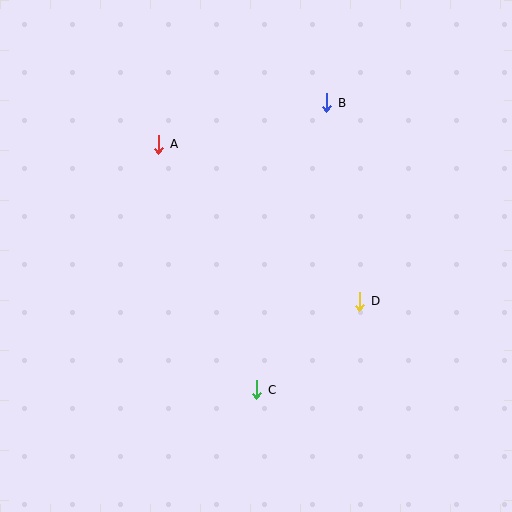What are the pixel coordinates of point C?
Point C is at (257, 390).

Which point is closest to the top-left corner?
Point A is closest to the top-left corner.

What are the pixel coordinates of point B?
Point B is at (327, 103).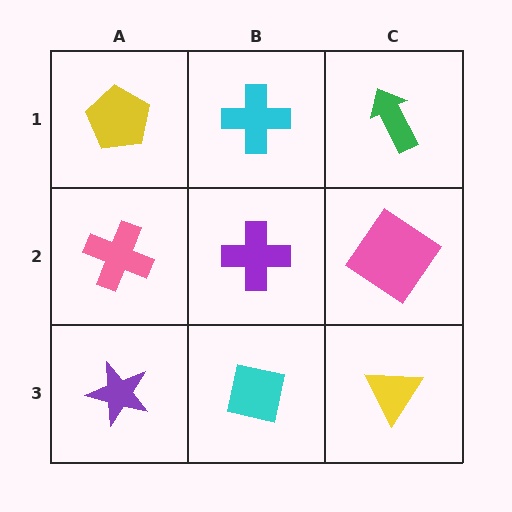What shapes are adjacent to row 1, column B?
A purple cross (row 2, column B), a yellow pentagon (row 1, column A), a green arrow (row 1, column C).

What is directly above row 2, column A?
A yellow pentagon.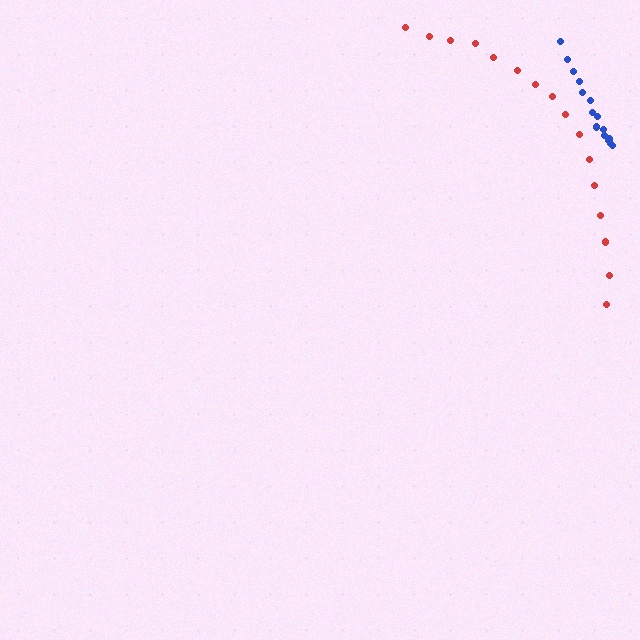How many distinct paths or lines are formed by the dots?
There are 2 distinct paths.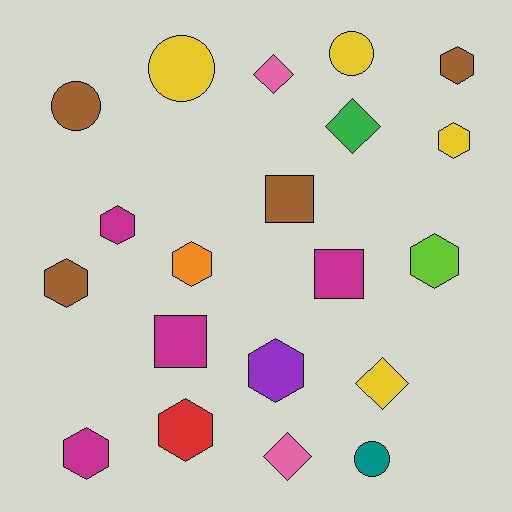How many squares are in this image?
There are 3 squares.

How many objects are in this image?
There are 20 objects.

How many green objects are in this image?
There is 1 green object.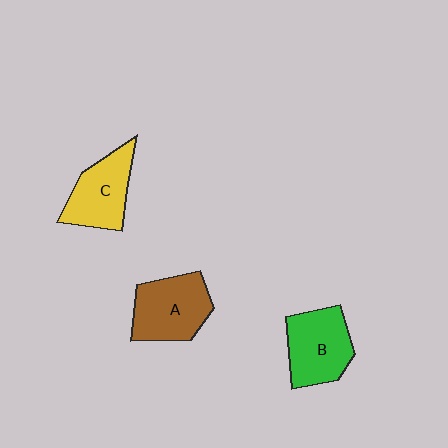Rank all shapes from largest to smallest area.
From largest to smallest: A (brown), B (green), C (yellow).